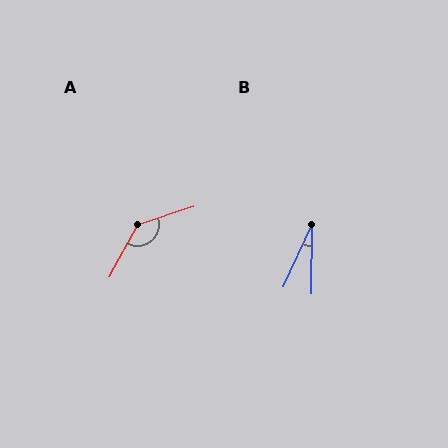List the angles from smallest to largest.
B (24°), A (137°).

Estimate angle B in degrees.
Approximately 24 degrees.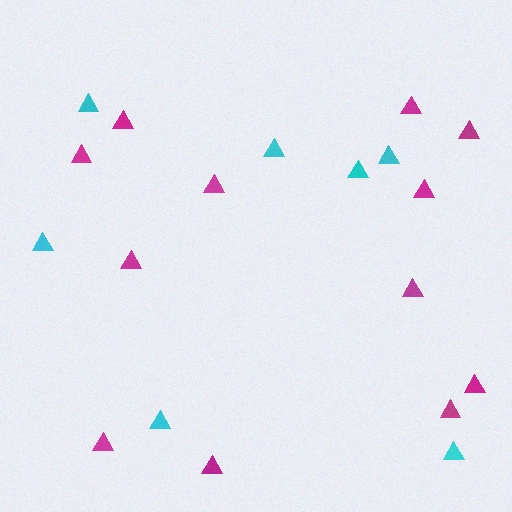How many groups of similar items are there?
There are 2 groups: one group of cyan triangles (7) and one group of magenta triangles (12).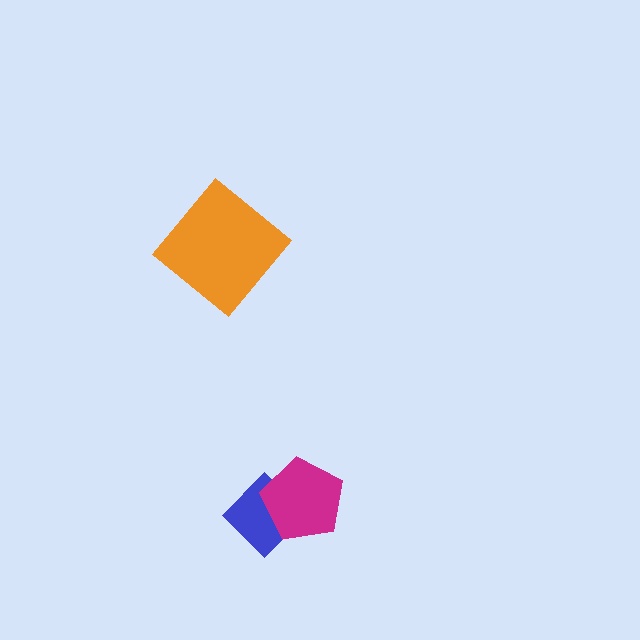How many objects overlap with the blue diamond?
1 object overlaps with the blue diamond.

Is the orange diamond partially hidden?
No, no other shape covers it.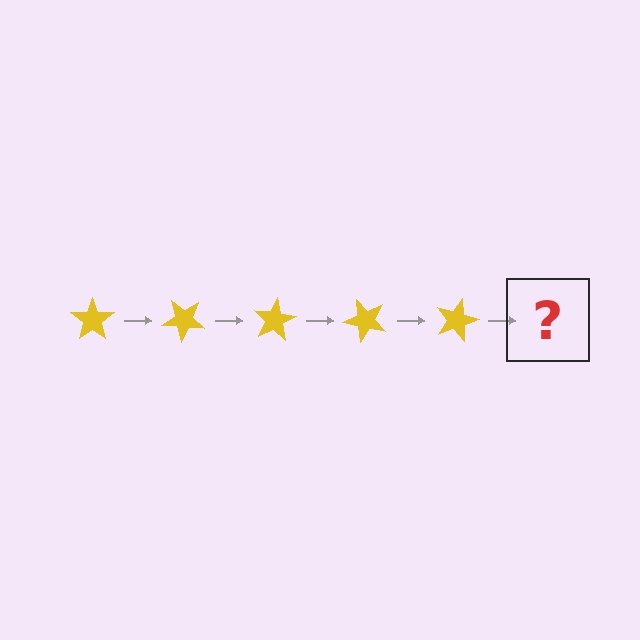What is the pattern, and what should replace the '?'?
The pattern is that the star rotates 40 degrees each step. The '?' should be a yellow star rotated 200 degrees.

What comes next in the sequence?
The next element should be a yellow star rotated 200 degrees.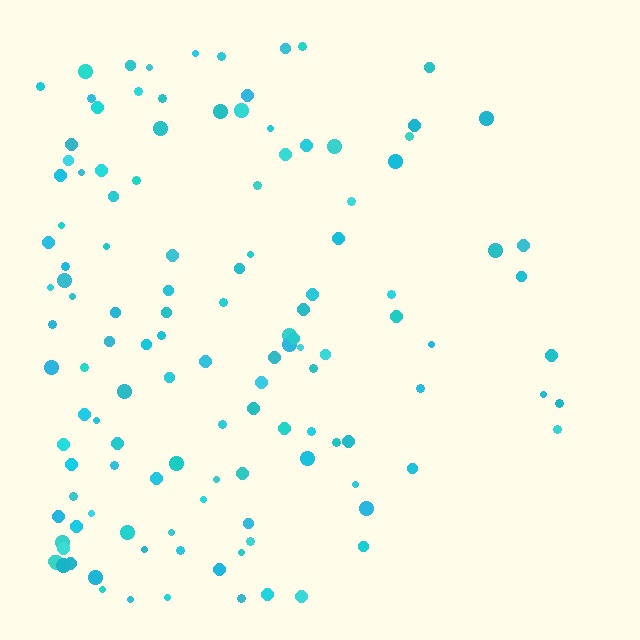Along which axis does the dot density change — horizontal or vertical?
Horizontal.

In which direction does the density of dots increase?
From right to left, with the left side densest.